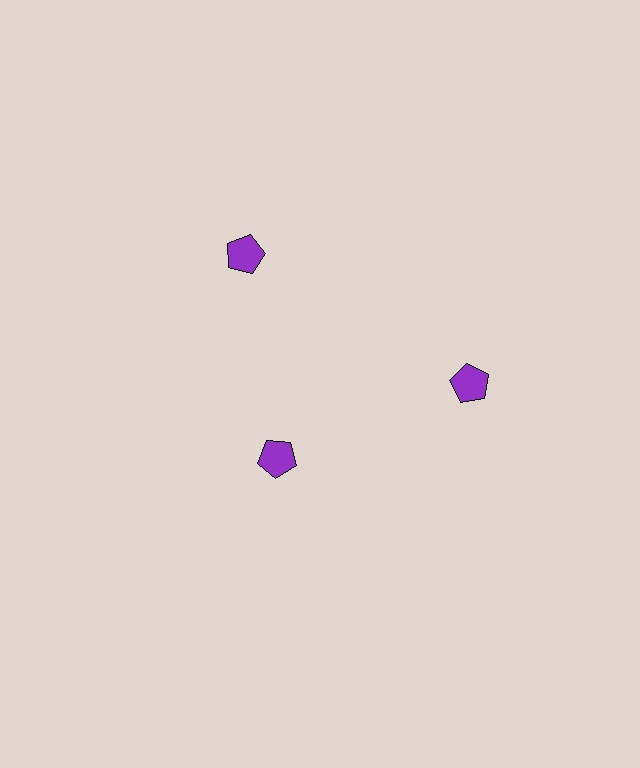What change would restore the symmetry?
The symmetry would be restored by moving it outward, back onto the ring so that all 3 pentagons sit at equal angles and equal distance from the center.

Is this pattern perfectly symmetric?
No. The 3 purple pentagons are arranged in a ring, but one element near the 7 o'clock position is pulled inward toward the center, breaking the 3-fold rotational symmetry.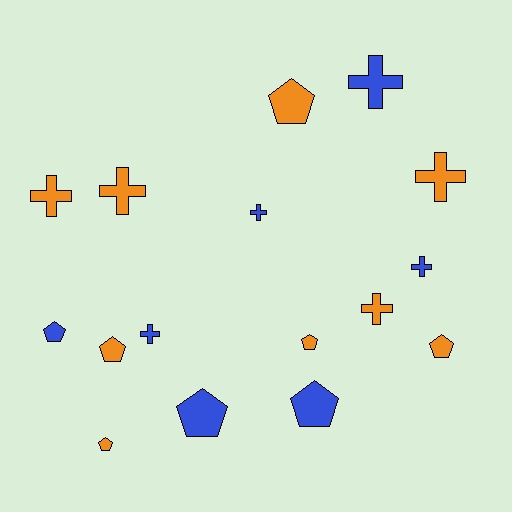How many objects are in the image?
There are 16 objects.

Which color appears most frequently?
Orange, with 9 objects.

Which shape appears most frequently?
Pentagon, with 8 objects.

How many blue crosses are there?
There are 4 blue crosses.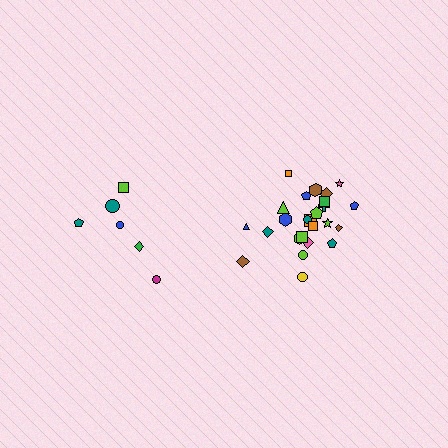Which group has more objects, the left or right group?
The right group.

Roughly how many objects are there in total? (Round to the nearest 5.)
Roughly 30 objects in total.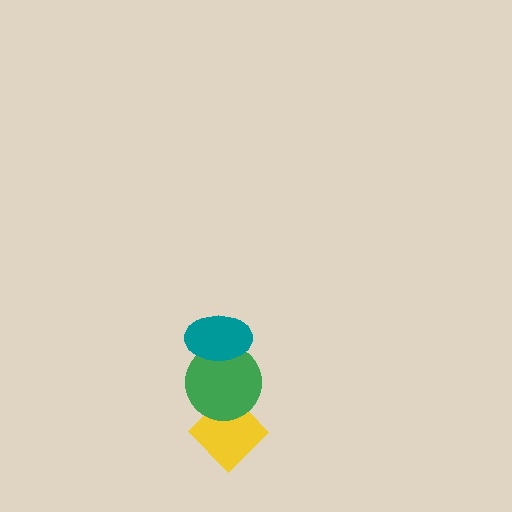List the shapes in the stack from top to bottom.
From top to bottom: the teal ellipse, the green circle, the yellow diamond.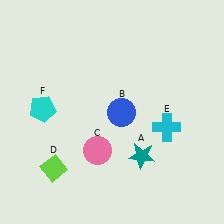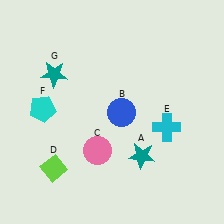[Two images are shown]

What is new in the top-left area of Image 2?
A teal star (G) was added in the top-left area of Image 2.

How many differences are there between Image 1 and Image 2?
There is 1 difference between the two images.